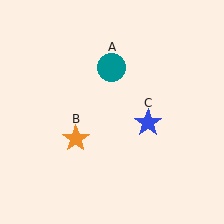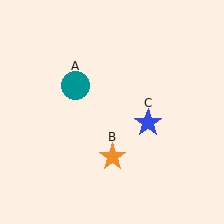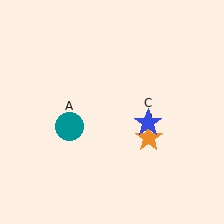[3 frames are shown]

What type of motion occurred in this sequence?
The teal circle (object A), orange star (object B) rotated counterclockwise around the center of the scene.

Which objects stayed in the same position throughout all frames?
Blue star (object C) remained stationary.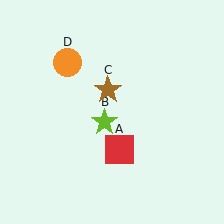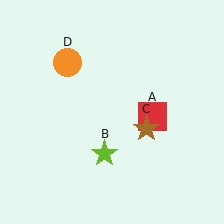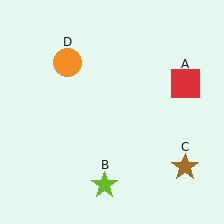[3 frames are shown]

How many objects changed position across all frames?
3 objects changed position: red square (object A), lime star (object B), brown star (object C).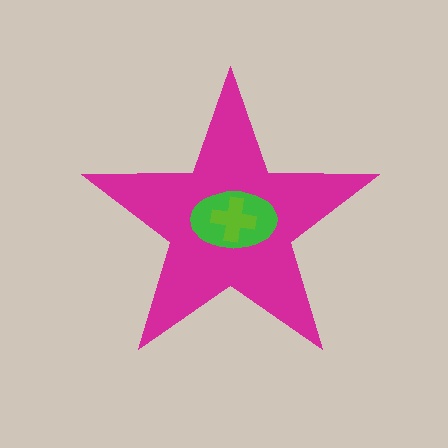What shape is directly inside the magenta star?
The green ellipse.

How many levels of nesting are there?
3.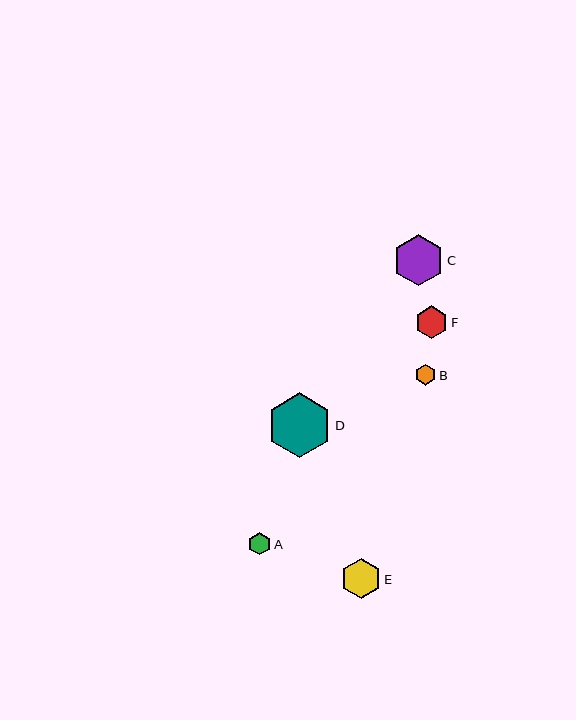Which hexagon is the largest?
Hexagon D is the largest with a size of approximately 65 pixels.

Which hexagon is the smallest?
Hexagon B is the smallest with a size of approximately 21 pixels.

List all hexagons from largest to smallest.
From largest to smallest: D, C, E, F, A, B.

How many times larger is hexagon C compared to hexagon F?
Hexagon C is approximately 1.6 times the size of hexagon F.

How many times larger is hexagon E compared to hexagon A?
Hexagon E is approximately 1.8 times the size of hexagon A.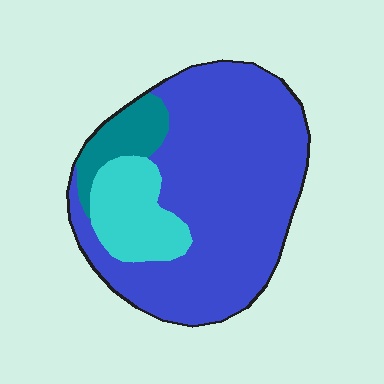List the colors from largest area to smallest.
From largest to smallest: blue, cyan, teal.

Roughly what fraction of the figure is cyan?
Cyan takes up about one sixth (1/6) of the figure.